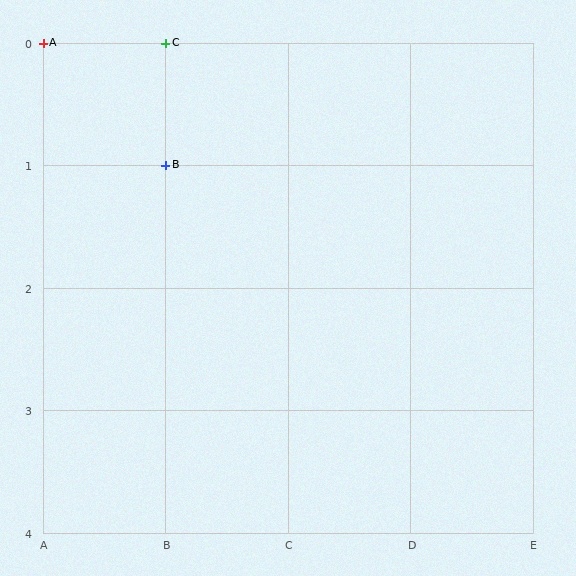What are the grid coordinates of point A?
Point A is at grid coordinates (A, 0).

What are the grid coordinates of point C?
Point C is at grid coordinates (B, 0).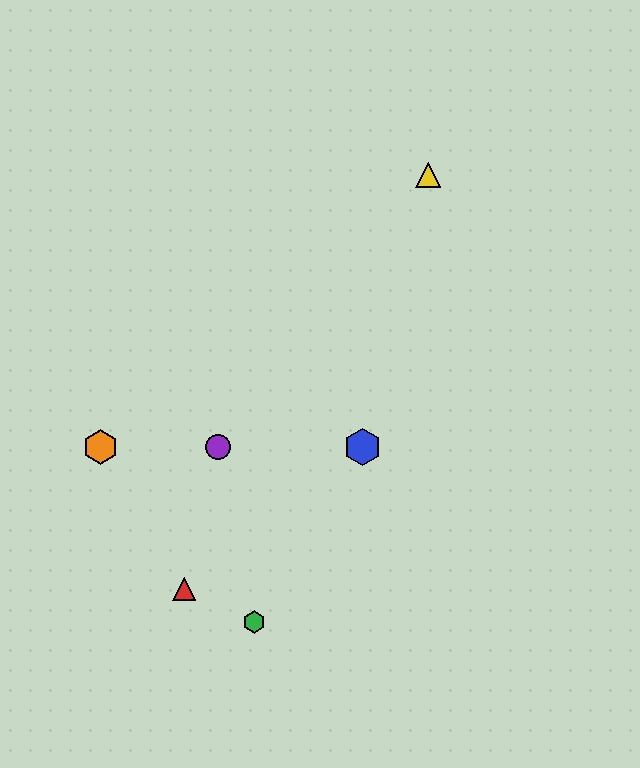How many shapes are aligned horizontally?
3 shapes (the blue hexagon, the purple circle, the orange hexagon) are aligned horizontally.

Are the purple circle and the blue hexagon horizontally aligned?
Yes, both are at y≈447.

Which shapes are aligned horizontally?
The blue hexagon, the purple circle, the orange hexagon are aligned horizontally.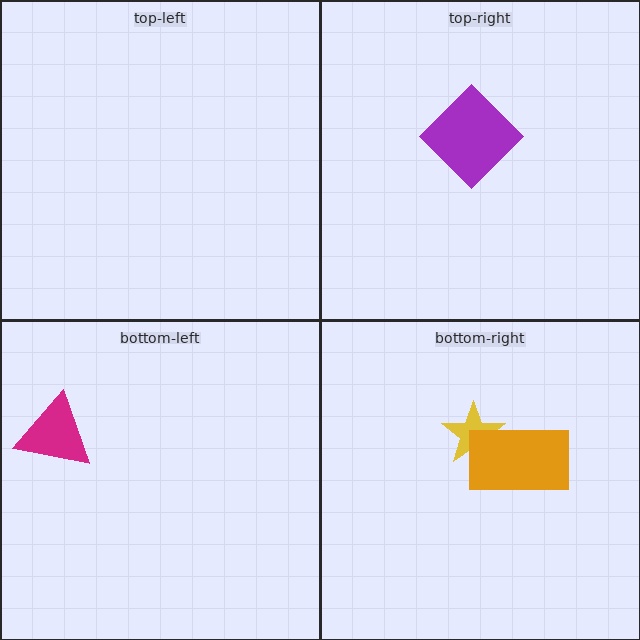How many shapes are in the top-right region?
1.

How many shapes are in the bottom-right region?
2.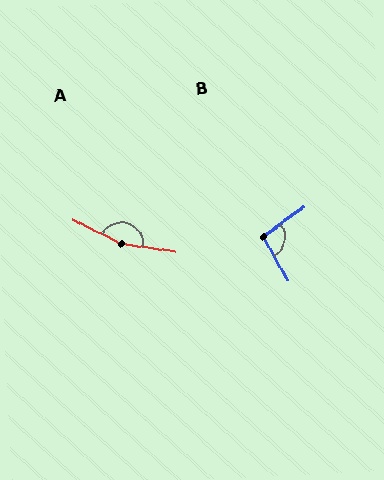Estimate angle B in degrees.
Approximately 97 degrees.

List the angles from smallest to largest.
B (97°), A (162°).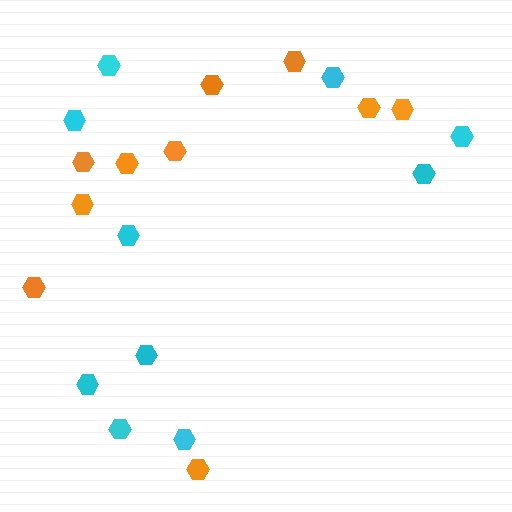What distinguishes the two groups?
There are 2 groups: one group of orange hexagons (10) and one group of cyan hexagons (10).